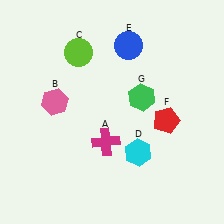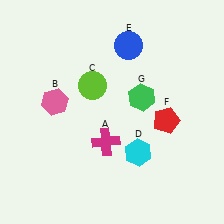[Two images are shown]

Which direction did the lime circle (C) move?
The lime circle (C) moved down.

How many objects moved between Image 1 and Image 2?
1 object moved between the two images.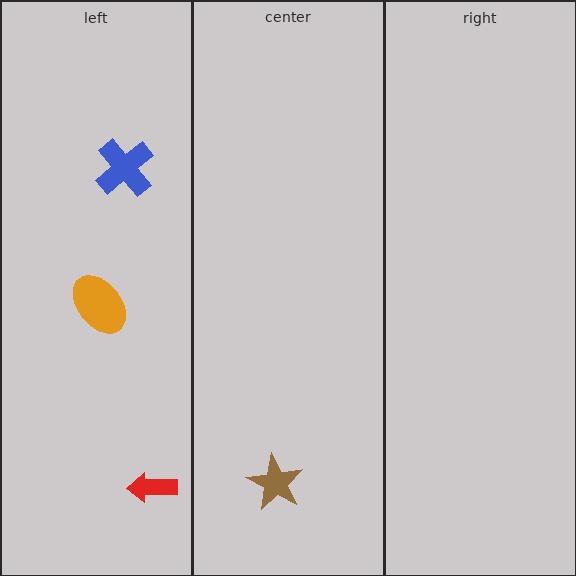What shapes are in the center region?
The brown star.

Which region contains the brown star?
The center region.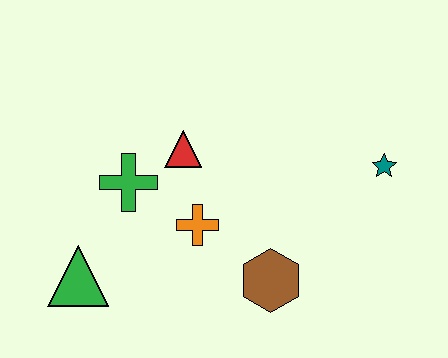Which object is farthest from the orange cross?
The teal star is farthest from the orange cross.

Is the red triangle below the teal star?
No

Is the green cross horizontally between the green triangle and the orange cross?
Yes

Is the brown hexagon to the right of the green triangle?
Yes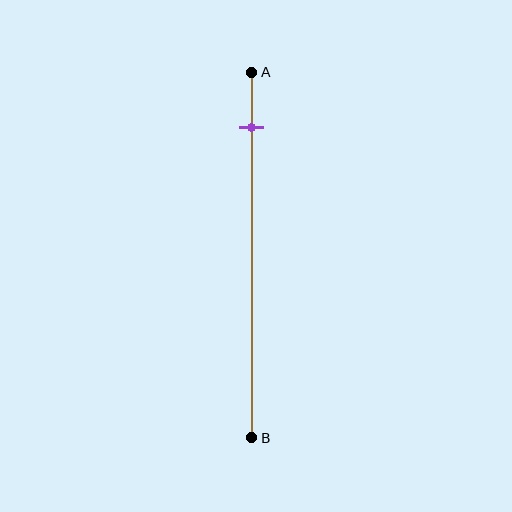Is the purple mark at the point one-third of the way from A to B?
No, the mark is at about 15% from A, not at the 33% one-third point.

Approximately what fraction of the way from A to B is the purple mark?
The purple mark is approximately 15% of the way from A to B.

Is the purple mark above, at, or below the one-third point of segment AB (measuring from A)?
The purple mark is above the one-third point of segment AB.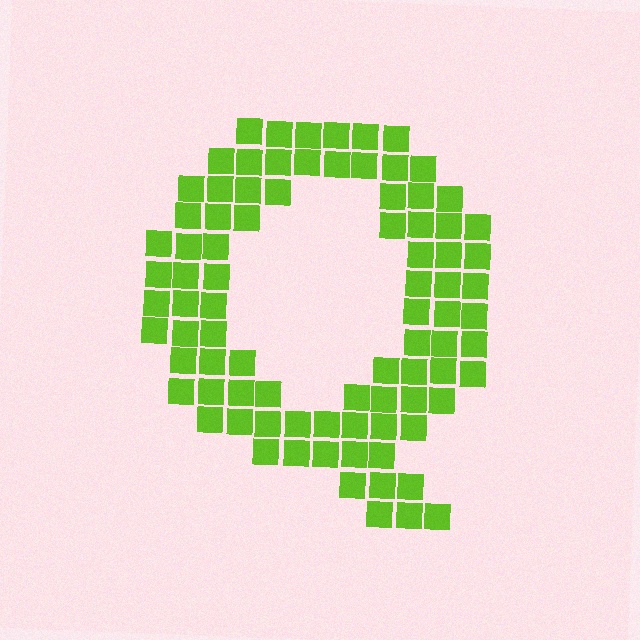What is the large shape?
The large shape is the letter Q.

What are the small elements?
The small elements are squares.